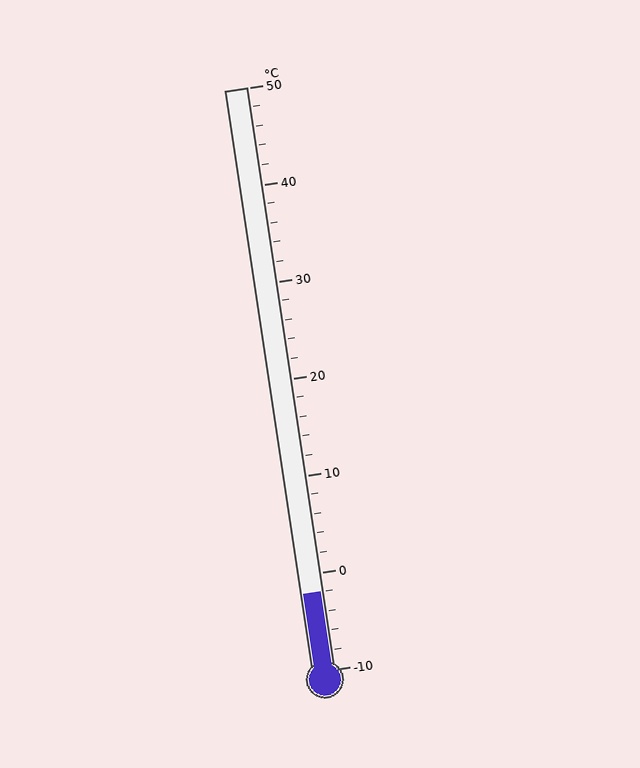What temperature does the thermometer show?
The thermometer shows approximately -2°C.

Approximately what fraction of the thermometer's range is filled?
The thermometer is filled to approximately 15% of its range.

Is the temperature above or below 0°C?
The temperature is below 0°C.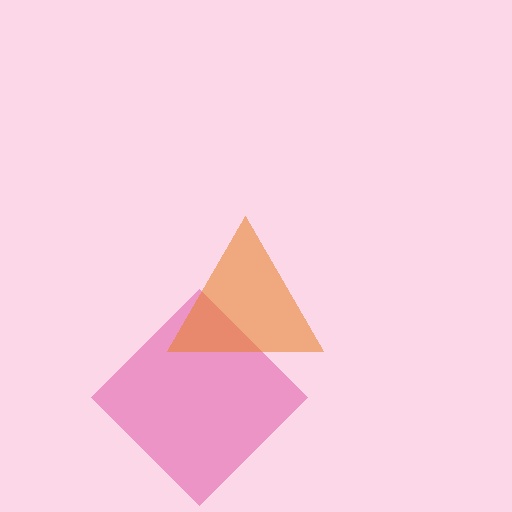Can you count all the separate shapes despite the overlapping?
Yes, there are 2 separate shapes.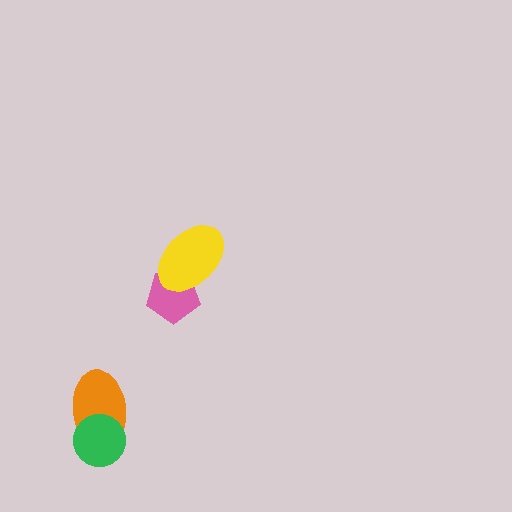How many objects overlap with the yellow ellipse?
1 object overlaps with the yellow ellipse.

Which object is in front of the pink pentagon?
The yellow ellipse is in front of the pink pentagon.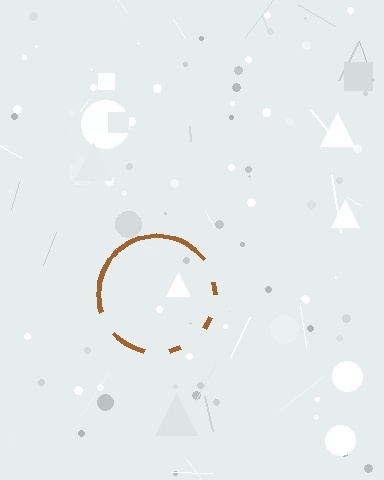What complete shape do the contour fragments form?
The contour fragments form a circle.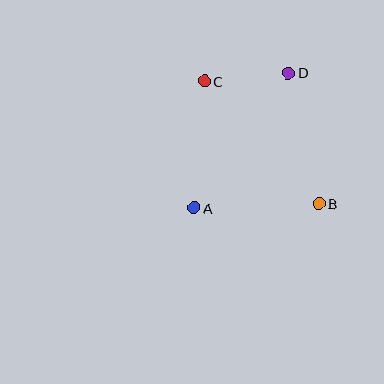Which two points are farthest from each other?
Points B and C are farthest from each other.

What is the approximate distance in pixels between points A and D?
The distance between A and D is approximately 165 pixels.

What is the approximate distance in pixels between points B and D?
The distance between B and D is approximately 134 pixels.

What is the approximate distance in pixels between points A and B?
The distance between A and B is approximately 124 pixels.